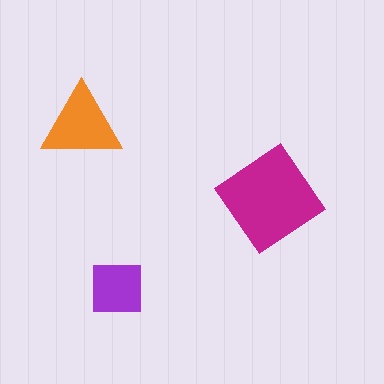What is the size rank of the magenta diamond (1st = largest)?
1st.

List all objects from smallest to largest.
The purple square, the orange triangle, the magenta diamond.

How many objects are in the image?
There are 3 objects in the image.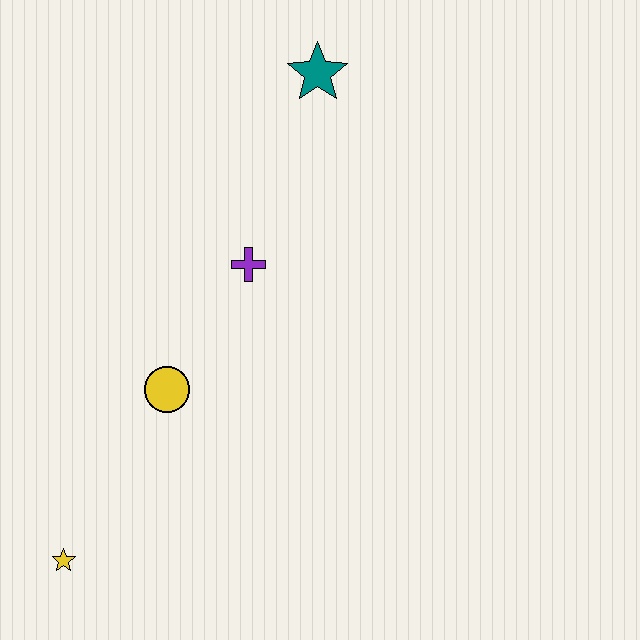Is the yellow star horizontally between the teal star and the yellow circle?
No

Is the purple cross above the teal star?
No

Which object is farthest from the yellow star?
The teal star is farthest from the yellow star.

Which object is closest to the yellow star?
The yellow circle is closest to the yellow star.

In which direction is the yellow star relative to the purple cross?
The yellow star is below the purple cross.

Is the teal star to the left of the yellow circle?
No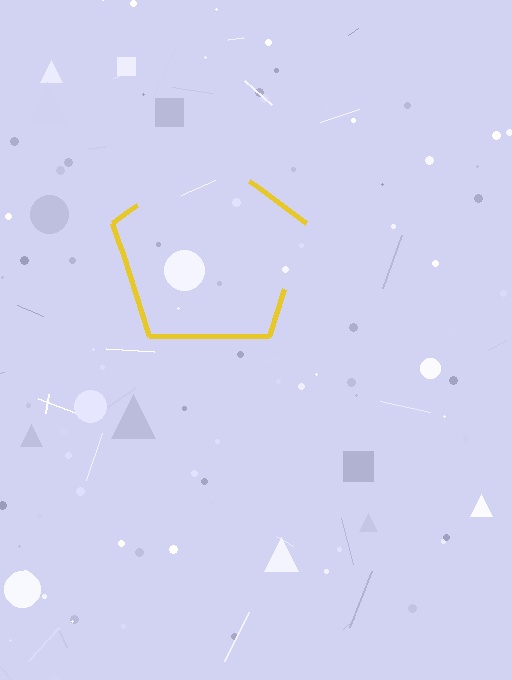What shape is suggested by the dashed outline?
The dashed outline suggests a pentagon.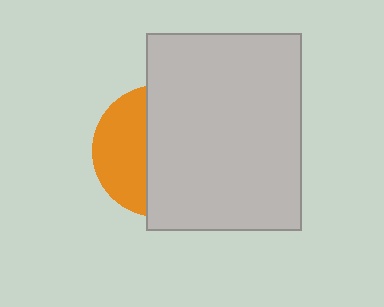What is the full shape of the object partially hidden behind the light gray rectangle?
The partially hidden object is an orange circle.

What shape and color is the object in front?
The object in front is a light gray rectangle.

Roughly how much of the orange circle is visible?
A small part of it is visible (roughly 38%).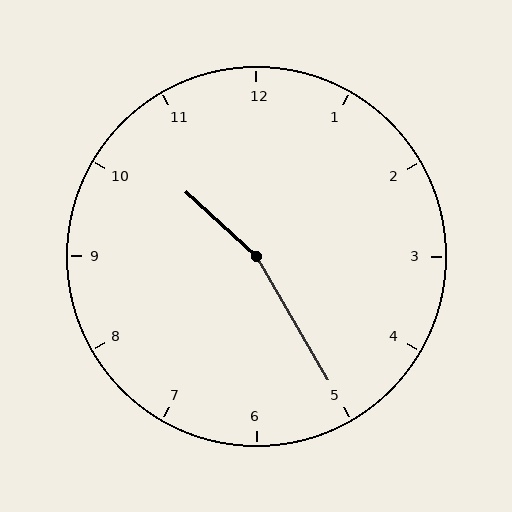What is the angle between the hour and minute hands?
Approximately 162 degrees.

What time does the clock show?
10:25.